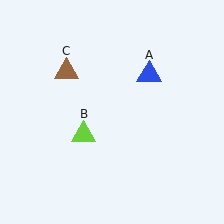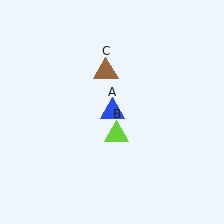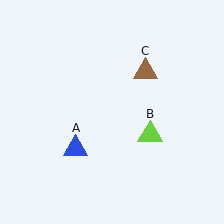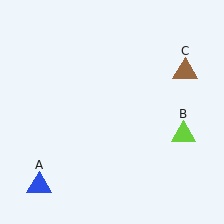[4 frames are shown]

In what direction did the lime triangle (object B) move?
The lime triangle (object B) moved right.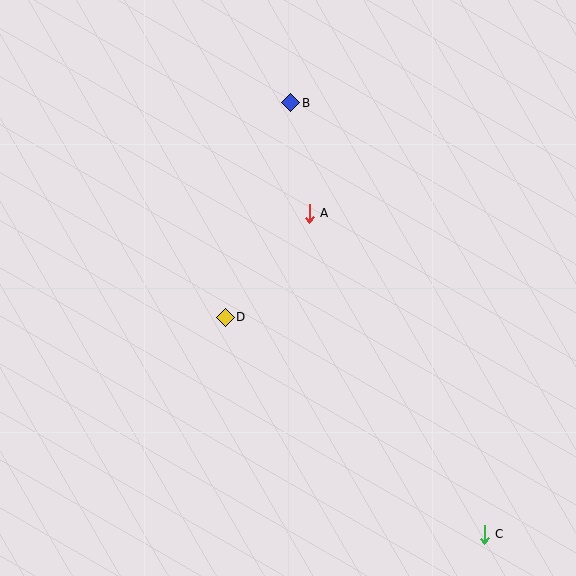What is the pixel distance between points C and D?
The distance between C and D is 338 pixels.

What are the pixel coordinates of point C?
Point C is at (484, 534).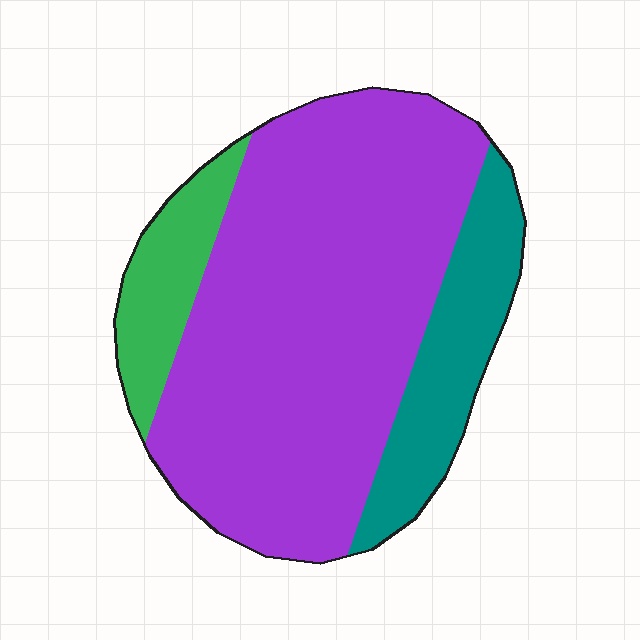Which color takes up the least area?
Green, at roughly 10%.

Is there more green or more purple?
Purple.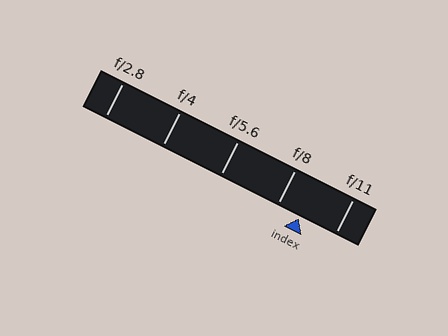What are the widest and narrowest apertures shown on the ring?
The widest aperture shown is f/2.8 and the narrowest is f/11.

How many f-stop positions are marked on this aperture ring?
There are 5 f-stop positions marked.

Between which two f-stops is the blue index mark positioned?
The index mark is between f/8 and f/11.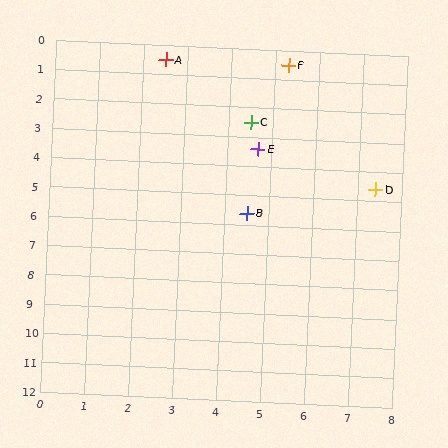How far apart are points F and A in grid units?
Points F and A are about 2.8 grid units apart.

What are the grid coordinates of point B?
Point B is at approximately (4.5, 5.6).